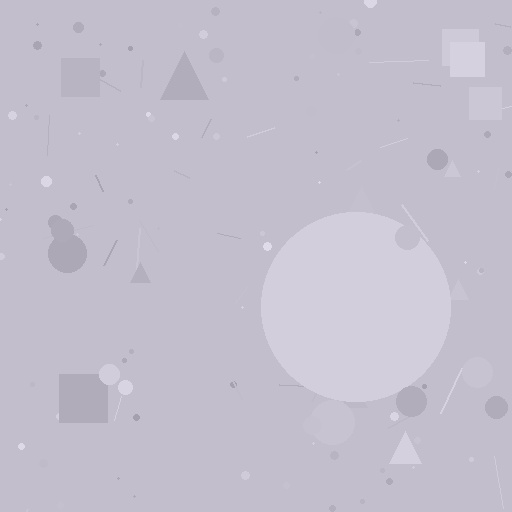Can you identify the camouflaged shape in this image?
The camouflaged shape is a circle.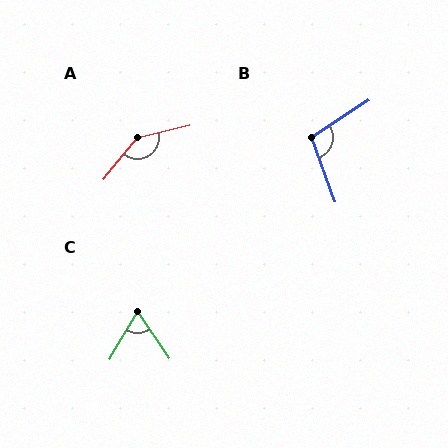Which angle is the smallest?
C, at approximately 65 degrees.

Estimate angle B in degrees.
Approximately 103 degrees.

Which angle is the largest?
A, at approximately 142 degrees.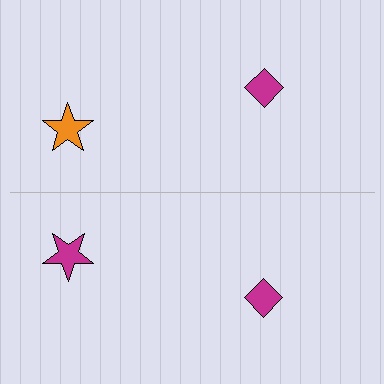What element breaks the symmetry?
The magenta star on the bottom side breaks the symmetry — its mirror counterpart is orange.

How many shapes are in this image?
There are 4 shapes in this image.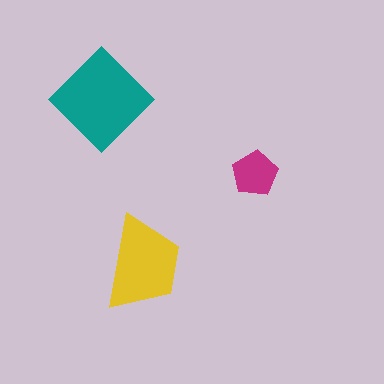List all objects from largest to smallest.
The teal diamond, the yellow trapezoid, the magenta pentagon.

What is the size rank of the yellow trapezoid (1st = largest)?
2nd.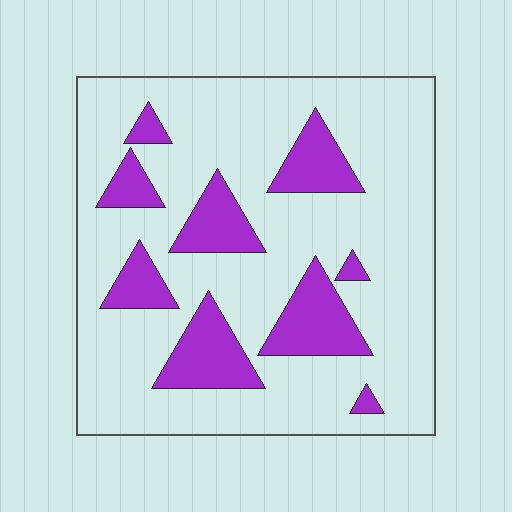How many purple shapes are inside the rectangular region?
9.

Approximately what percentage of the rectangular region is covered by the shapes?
Approximately 20%.